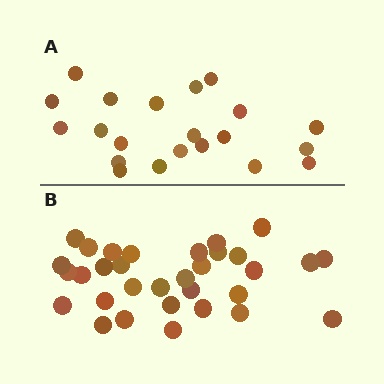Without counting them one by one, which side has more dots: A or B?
Region B (the bottom region) has more dots.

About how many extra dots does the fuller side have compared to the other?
Region B has roughly 12 or so more dots than region A.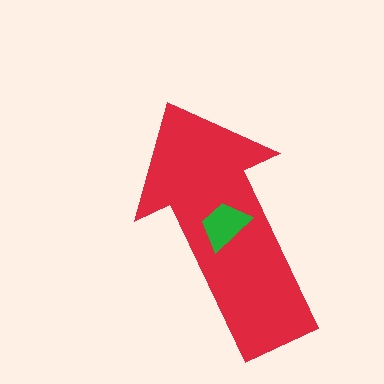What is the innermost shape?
The green trapezoid.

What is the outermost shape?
The red arrow.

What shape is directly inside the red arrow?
The green trapezoid.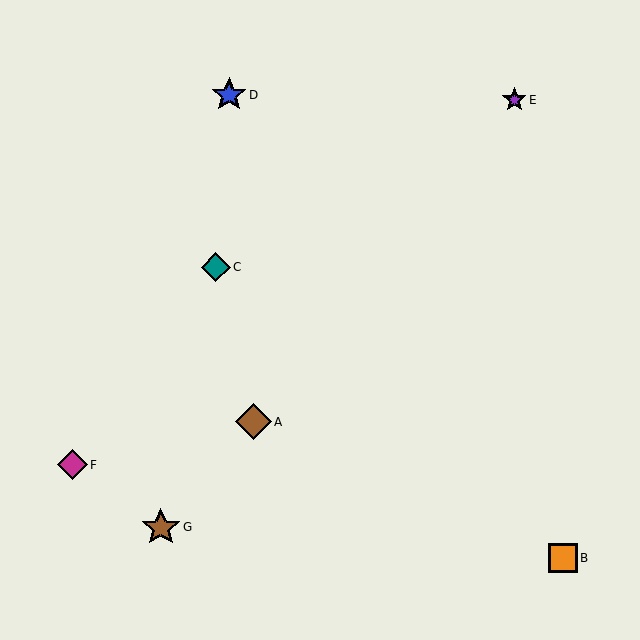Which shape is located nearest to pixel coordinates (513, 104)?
The purple star (labeled E) at (514, 100) is nearest to that location.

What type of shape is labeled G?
Shape G is a brown star.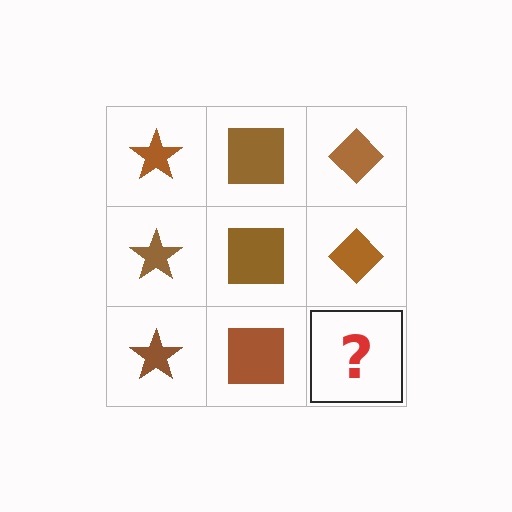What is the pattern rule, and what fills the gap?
The rule is that each column has a consistent shape. The gap should be filled with a brown diamond.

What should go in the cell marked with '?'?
The missing cell should contain a brown diamond.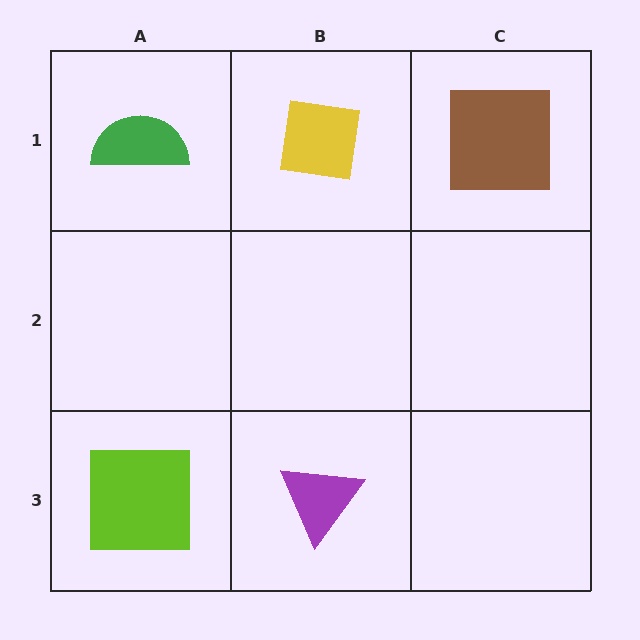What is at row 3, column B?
A purple triangle.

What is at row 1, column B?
A yellow square.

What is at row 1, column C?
A brown square.